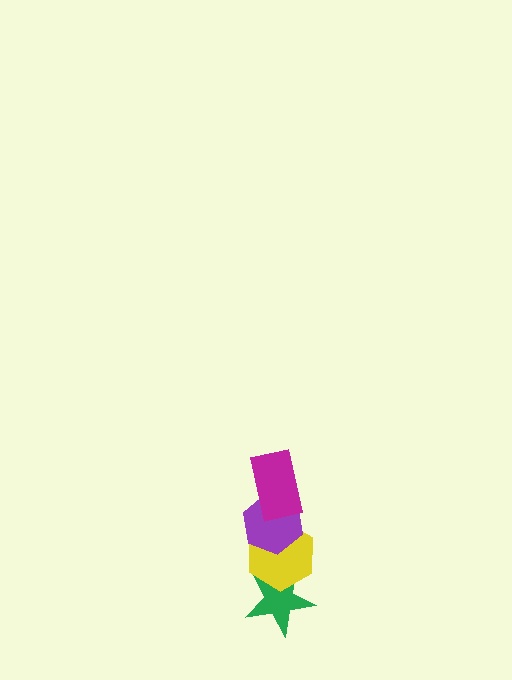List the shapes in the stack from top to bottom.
From top to bottom: the magenta rectangle, the purple hexagon, the yellow hexagon, the green star.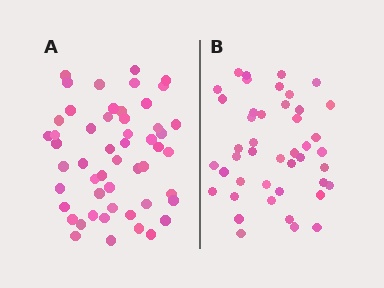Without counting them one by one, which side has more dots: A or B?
Region A (the left region) has more dots.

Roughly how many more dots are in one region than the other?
Region A has roughly 8 or so more dots than region B.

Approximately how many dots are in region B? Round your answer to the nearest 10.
About 40 dots. (The exact count is 44, which rounds to 40.)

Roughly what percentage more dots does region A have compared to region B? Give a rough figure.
About 20% more.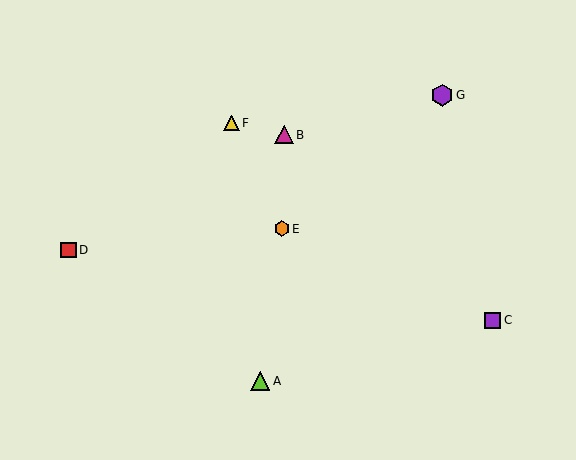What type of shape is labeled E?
Shape E is an orange hexagon.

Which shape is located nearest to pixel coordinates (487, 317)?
The purple square (labeled C) at (493, 320) is nearest to that location.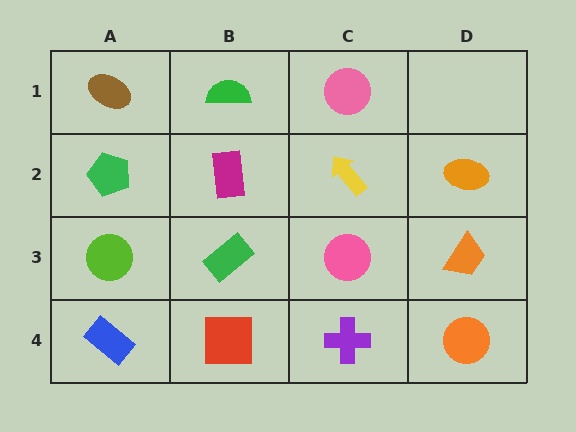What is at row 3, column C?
A pink circle.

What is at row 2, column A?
A green pentagon.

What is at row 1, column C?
A pink circle.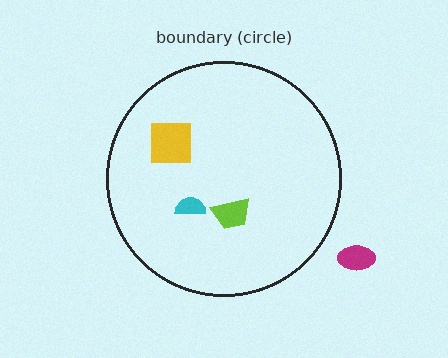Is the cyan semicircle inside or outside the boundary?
Inside.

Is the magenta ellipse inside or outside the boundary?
Outside.